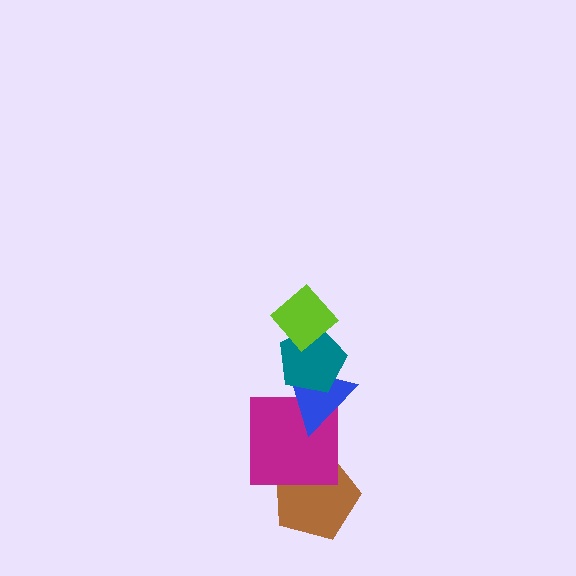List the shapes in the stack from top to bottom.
From top to bottom: the lime diamond, the teal pentagon, the blue triangle, the magenta square, the brown pentagon.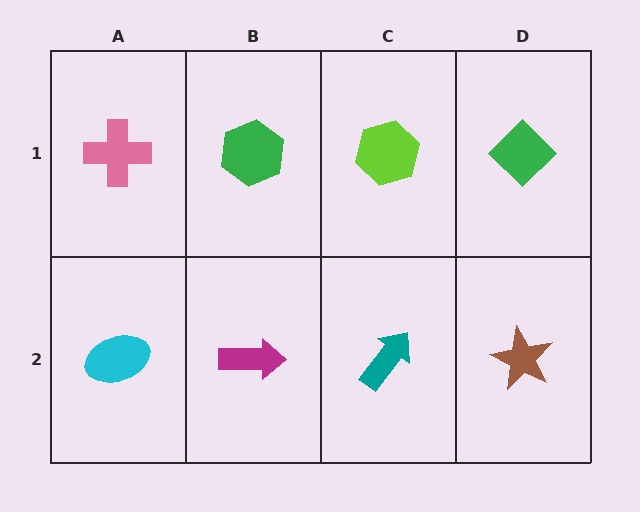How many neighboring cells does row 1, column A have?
2.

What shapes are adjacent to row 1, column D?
A brown star (row 2, column D), a lime hexagon (row 1, column C).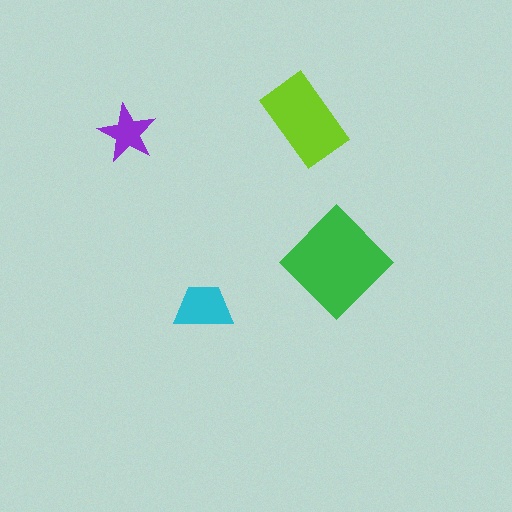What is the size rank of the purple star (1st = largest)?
4th.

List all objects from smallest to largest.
The purple star, the cyan trapezoid, the lime rectangle, the green diamond.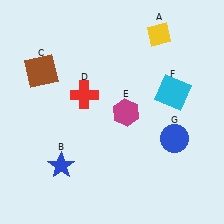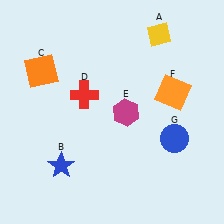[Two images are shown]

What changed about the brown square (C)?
In Image 1, C is brown. In Image 2, it changed to orange.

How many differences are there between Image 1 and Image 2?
There are 2 differences between the two images.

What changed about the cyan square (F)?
In Image 1, F is cyan. In Image 2, it changed to orange.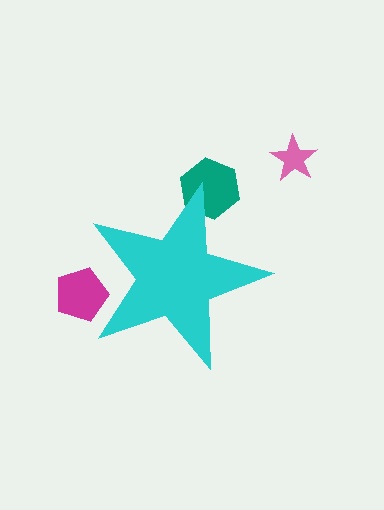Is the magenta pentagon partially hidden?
Yes, the magenta pentagon is partially hidden behind the cyan star.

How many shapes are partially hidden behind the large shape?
2 shapes are partially hidden.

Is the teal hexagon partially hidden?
Yes, the teal hexagon is partially hidden behind the cyan star.